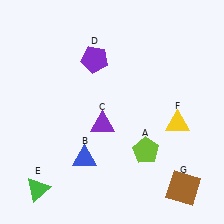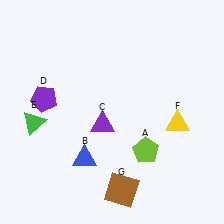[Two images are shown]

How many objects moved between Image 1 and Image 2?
3 objects moved between the two images.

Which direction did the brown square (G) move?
The brown square (G) moved left.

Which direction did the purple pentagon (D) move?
The purple pentagon (D) moved left.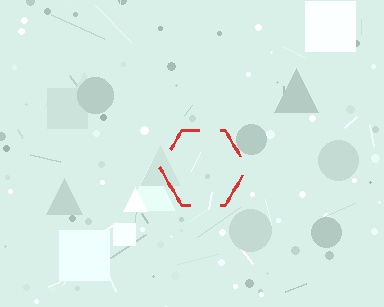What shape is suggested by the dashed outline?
The dashed outline suggests a hexagon.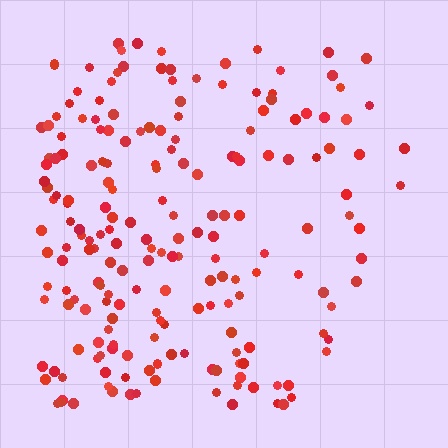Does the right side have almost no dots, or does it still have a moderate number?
Still a moderate number, just noticeably fewer than the left.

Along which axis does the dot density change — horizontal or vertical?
Horizontal.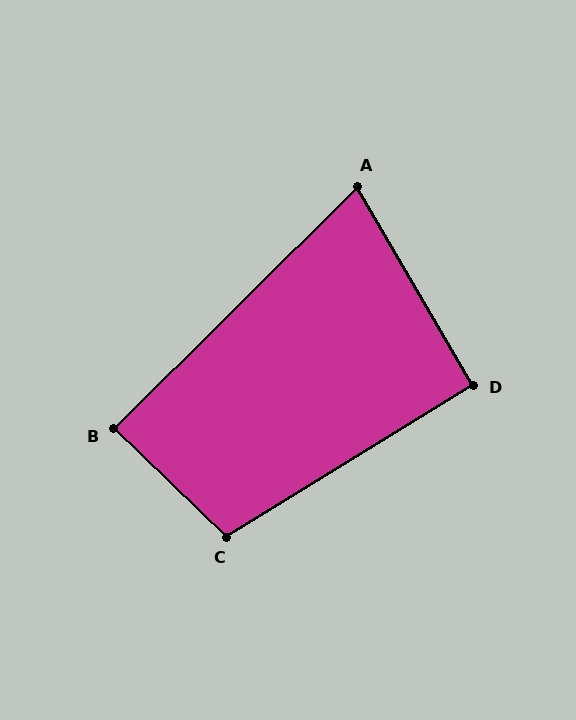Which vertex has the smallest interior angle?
A, at approximately 75 degrees.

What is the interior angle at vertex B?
Approximately 89 degrees (approximately right).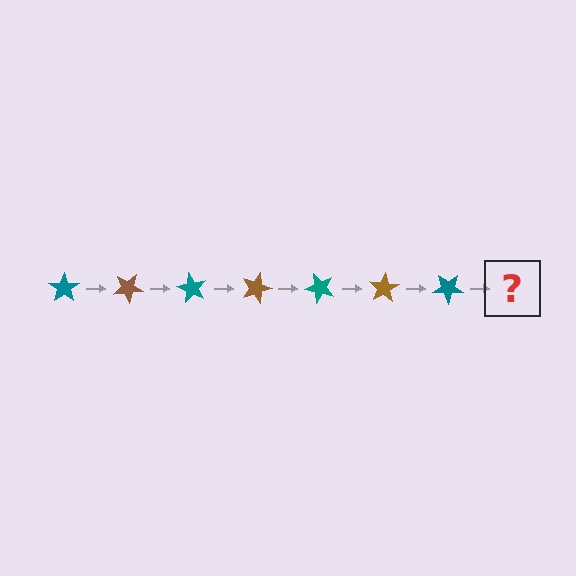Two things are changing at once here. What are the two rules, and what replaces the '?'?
The two rules are that it rotates 30 degrees each step and the color cycles through teal and brown. The '?' should be a brown star, rotated 210 degrees from the start.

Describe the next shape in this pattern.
It should be a brown star, rotated 210 degrees from the start.